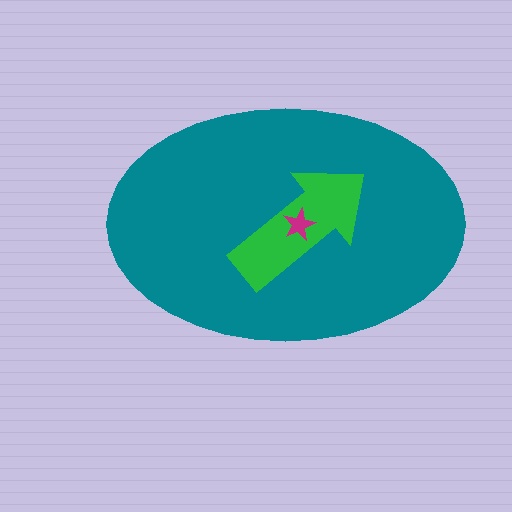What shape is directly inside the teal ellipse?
The green arrow.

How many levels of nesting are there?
3.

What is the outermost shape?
The teal ellipse.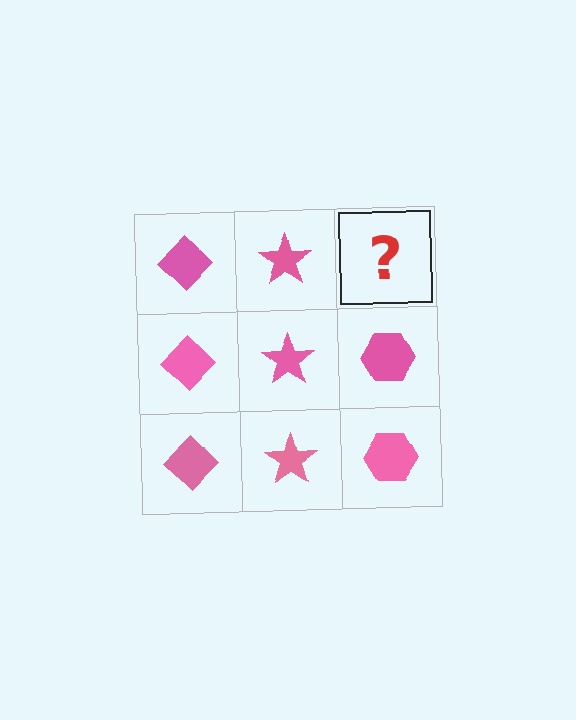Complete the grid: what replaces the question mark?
The question mark should be replaced with a pink hexagon.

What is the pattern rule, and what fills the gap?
The rule is that each column has a consistent shape. The gap should be filled with a pink hexagon.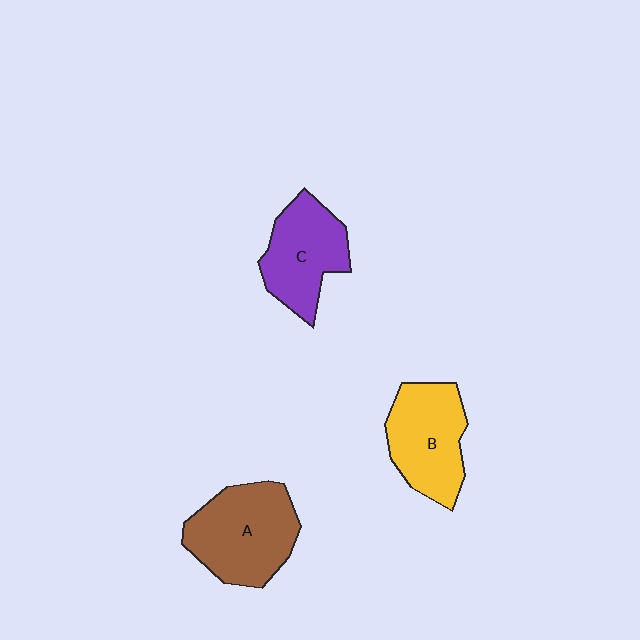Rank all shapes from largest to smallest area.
From largest to smallest: A (brown), B (yellow), C (purple).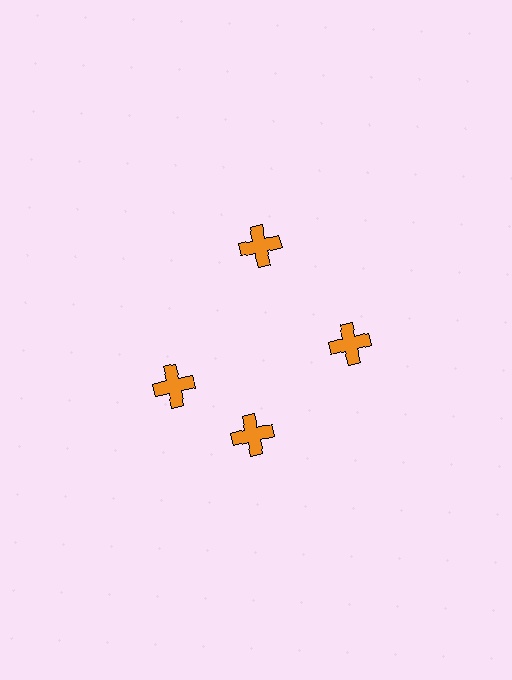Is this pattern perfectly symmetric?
No. The 4 orange crosses are arranged in a ring, but one element near the 9 o'clock position is rotated out of alignment along the ring, breaking the 4-fold rotational symmetry.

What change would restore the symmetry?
The symmetry would be restored by rotating it back into even spacing with its neighbors so that all 4 crosses sit at equal angles and equal distance from the center.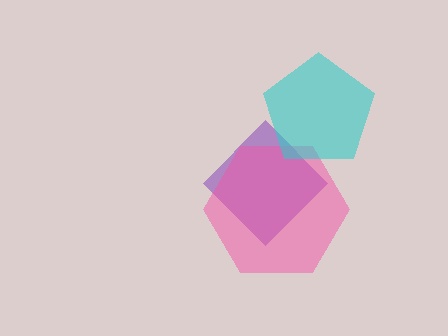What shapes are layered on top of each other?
The layered shapes are: a purple diamond, a pink hexagon, a cyan pentagon.